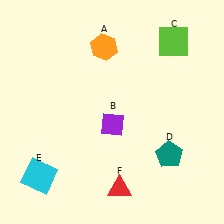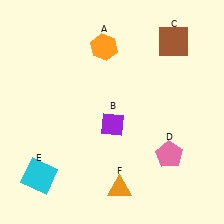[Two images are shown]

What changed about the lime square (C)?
In Image 1, C is lime. In Image 2, it changed to brown.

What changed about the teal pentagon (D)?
In Image 1, D is teal. In Image 2, it changed to pink.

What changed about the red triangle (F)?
In Image 1, F is red. In Image 2, it changed to orange.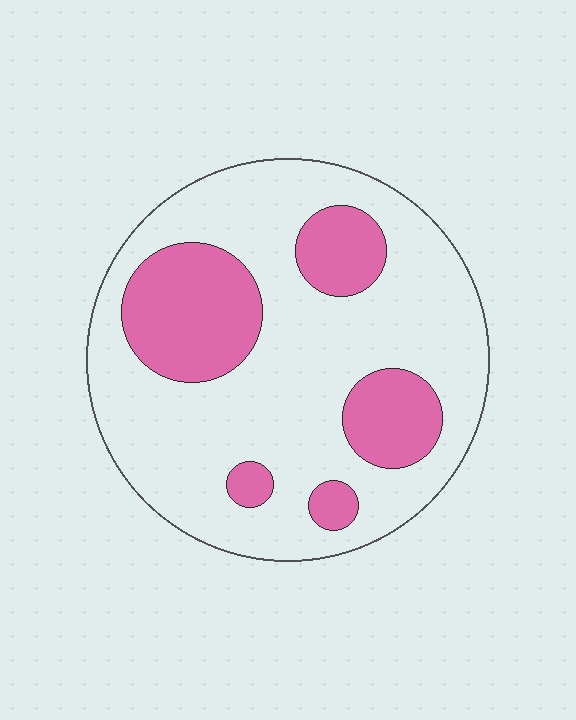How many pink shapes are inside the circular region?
5.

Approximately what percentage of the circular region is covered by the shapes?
Approximately 25%.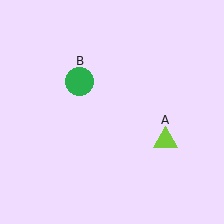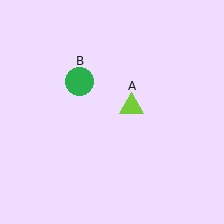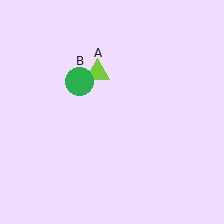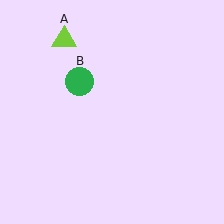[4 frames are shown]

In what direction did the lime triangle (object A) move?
The lime triangle (object A) moved up and to the left.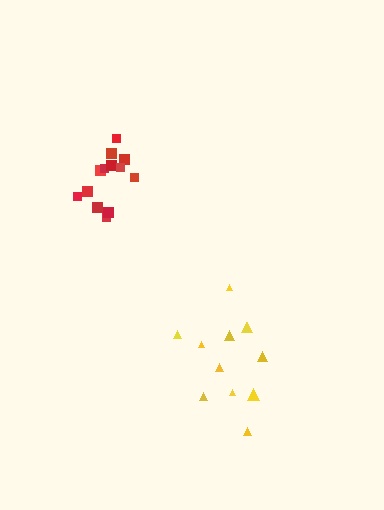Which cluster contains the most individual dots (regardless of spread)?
Red (13).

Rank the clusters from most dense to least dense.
red, yellow.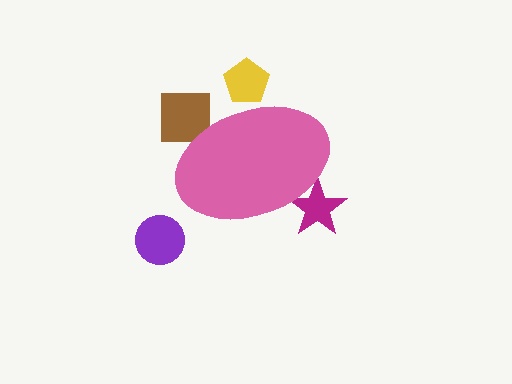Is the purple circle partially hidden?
No, the purple circle is fully visible.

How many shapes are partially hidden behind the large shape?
3 shapes are partially hidden.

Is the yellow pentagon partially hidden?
Yes, the yellow pentagon is partially hidden behind the pink ellipse.